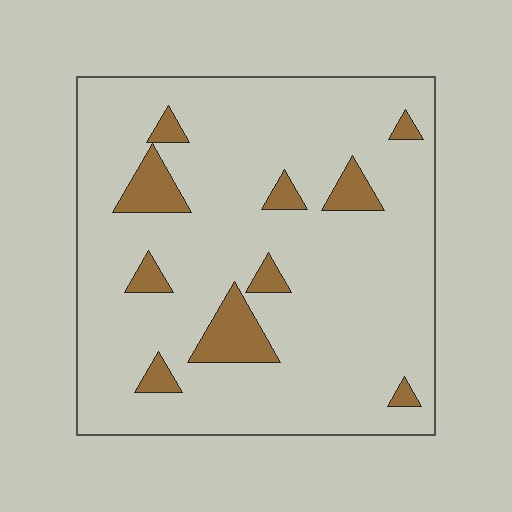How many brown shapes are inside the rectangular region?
10.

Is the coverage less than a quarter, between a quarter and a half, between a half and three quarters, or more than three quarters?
Less than a quarter.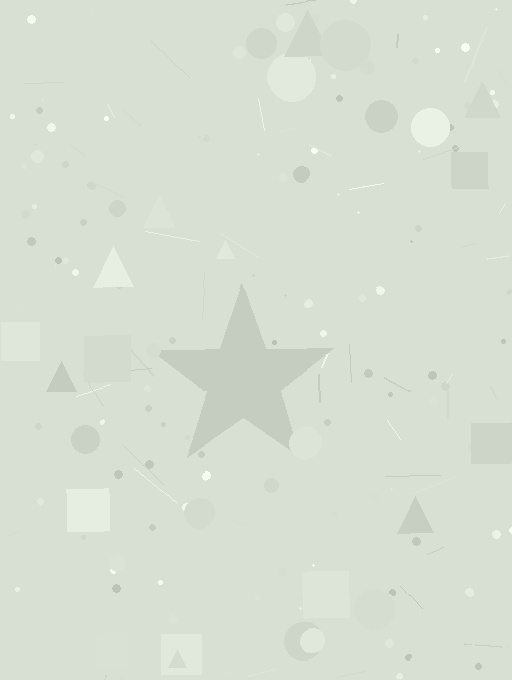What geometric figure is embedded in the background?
A star is embedded in the background.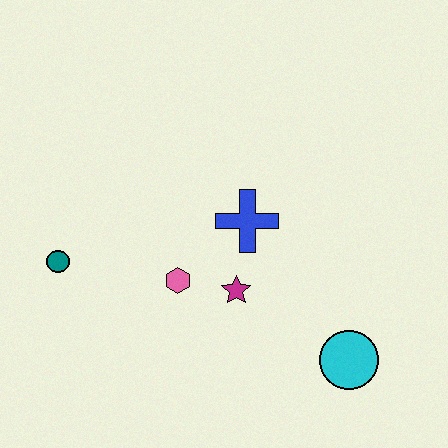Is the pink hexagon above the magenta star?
Yes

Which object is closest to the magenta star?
The pink hexagon is closest to the magenta star.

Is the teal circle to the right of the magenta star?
No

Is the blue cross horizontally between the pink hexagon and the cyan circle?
Yes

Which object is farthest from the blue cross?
The teal circle is farthest from the blue cross.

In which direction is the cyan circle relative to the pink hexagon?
The cyan circle is to the right of the pink hexagon.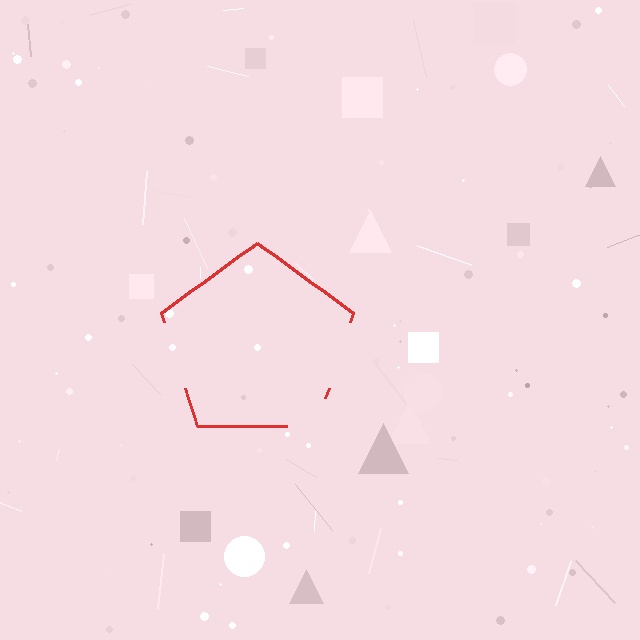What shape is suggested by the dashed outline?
The dashed outline suggests a pentagon.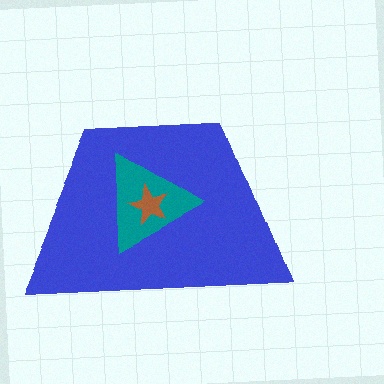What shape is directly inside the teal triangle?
The brown star.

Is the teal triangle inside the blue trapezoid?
Yes.